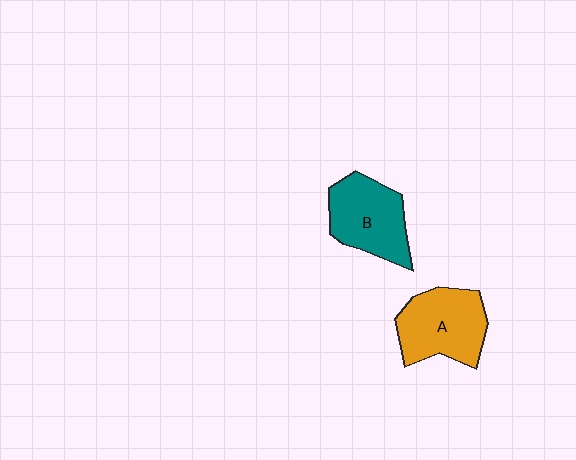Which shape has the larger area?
Shape A (orange).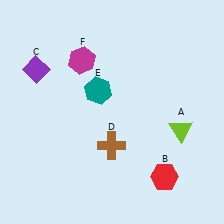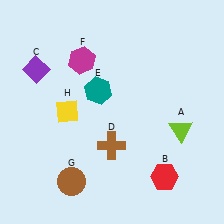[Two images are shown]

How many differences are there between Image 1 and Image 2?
There are 2 differences between the two images.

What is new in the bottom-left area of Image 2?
A brown circle (G) was added in the bottom-left area of Image 2.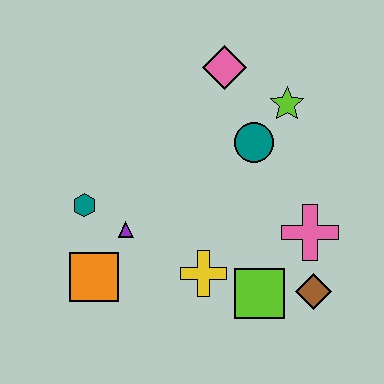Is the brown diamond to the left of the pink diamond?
No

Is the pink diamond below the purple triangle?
No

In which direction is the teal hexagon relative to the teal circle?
The teal hexagon is to the left of the teal circle.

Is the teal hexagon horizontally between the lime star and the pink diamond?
No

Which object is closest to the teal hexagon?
The purple triangle is closest to the teal hexagon.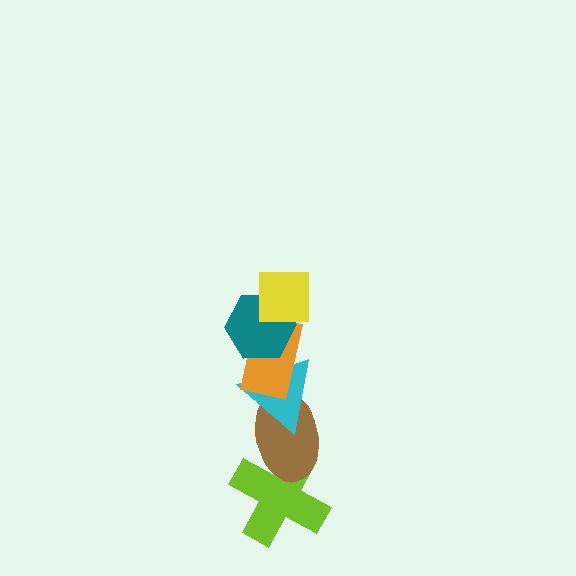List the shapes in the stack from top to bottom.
From top to bottom: the yellow square, the teal hexagon, the orange rectangle, the cyan triangle, the brown ellipse, the lime cross.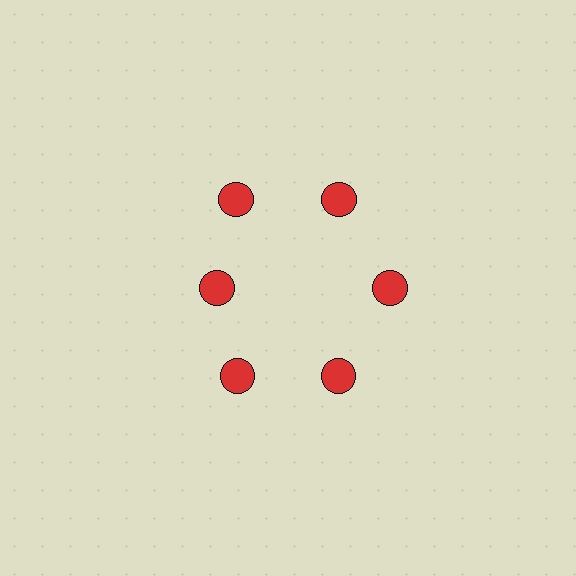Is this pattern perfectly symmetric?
No. The 6 red circles are arranged in a ring, but one element near the 9 o'clock position is pulled inward toward the center, breaking the 6-fold rotational symmetry.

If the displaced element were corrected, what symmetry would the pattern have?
It would have 6-fold rotational symmetry — the pattern would map onto itself every 60 degrees.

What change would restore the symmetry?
The symmetry would be restored by moving it outward, back onto the ring so that all 6 circles sit at equal angles and equal distance from the center.